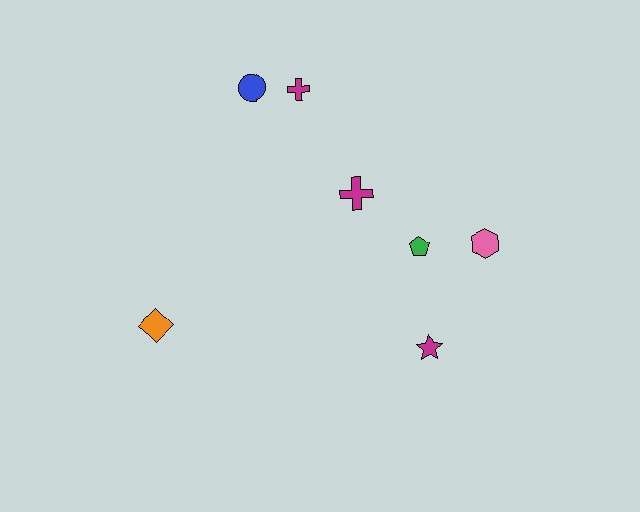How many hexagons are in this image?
There is 1 hexagon.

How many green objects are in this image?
There is 1 green object.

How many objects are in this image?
There are 7 objects.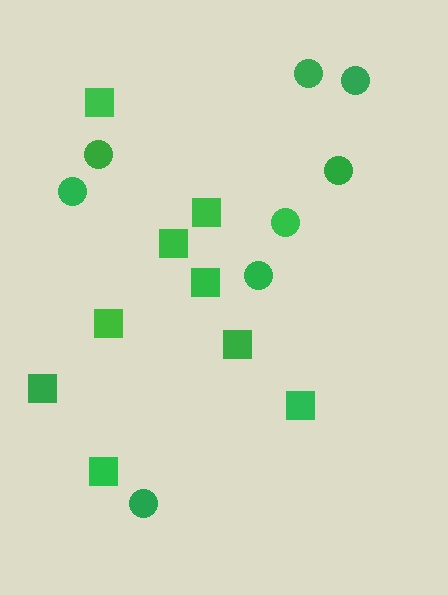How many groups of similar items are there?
There are 2 groups: one group of squares (9) and one group of circles (8).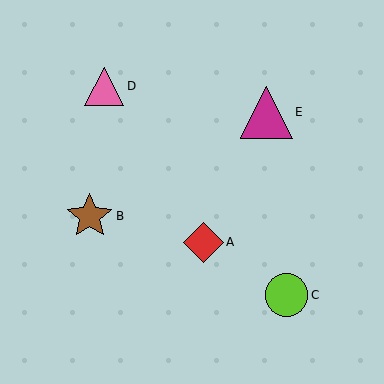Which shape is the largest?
The magenta triangle (labeled E) is the largest.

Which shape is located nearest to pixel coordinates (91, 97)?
The pink triangle (labeled D) at (104, 86) is nearest to that location.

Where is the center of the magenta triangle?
The center of the magenta triangle is at (266, 112).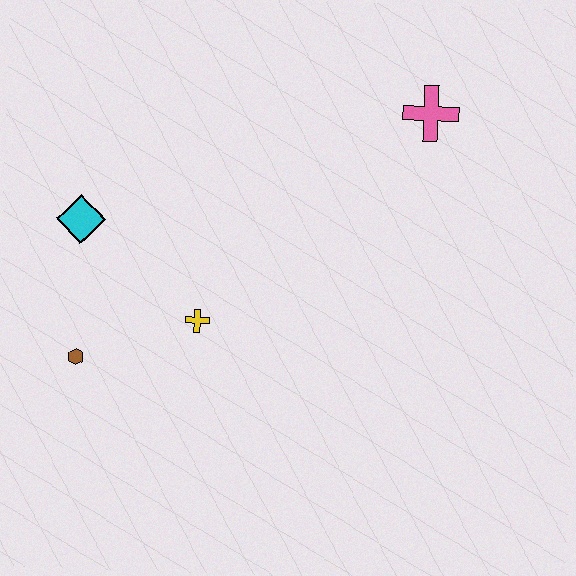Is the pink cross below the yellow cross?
No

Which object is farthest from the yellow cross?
The pink cross is farthest from the yellow cross.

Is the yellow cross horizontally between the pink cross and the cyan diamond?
Yes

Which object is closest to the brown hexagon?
The yellow cross is closest to the brown hexagon.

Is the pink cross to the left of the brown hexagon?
No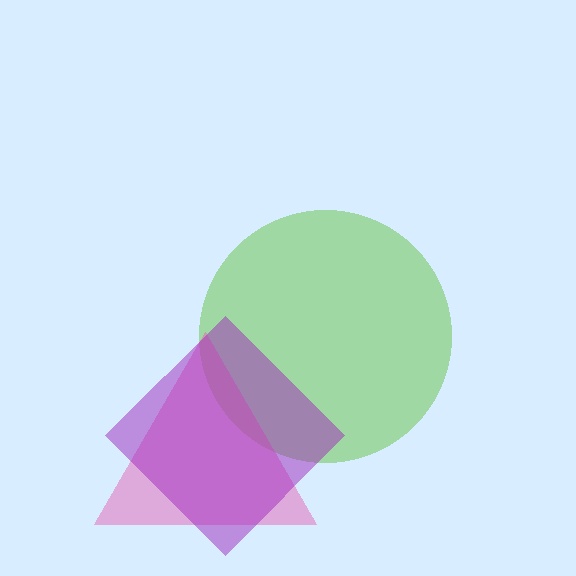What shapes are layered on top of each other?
The layered shapes are: a lime circle, a pink triangle, a purple diamond.